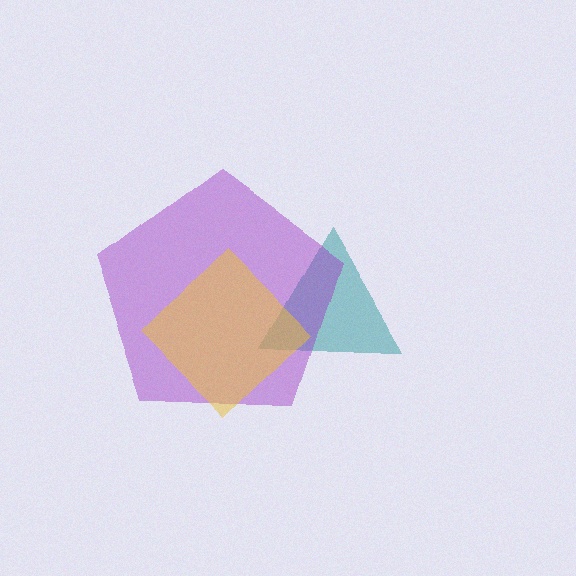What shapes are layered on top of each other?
The layered shapes are: a teal triangle, a purple pentagon, a yellow diamond.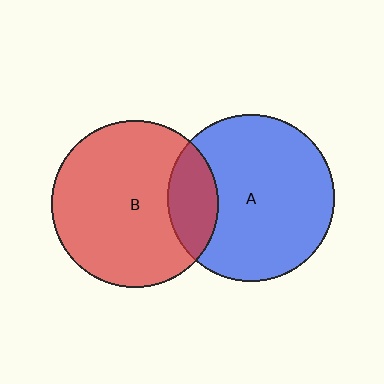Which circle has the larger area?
Circle B (red).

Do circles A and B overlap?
Yes.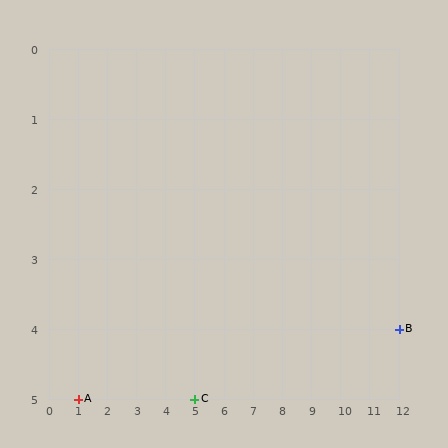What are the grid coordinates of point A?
Point A is at grid coordinates (1, 5).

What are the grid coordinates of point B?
Point B is at grid coordinates (12, 4).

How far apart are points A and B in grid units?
Points A and B are 11 columns and 1 row apart (about 11.0 grid units diagonally).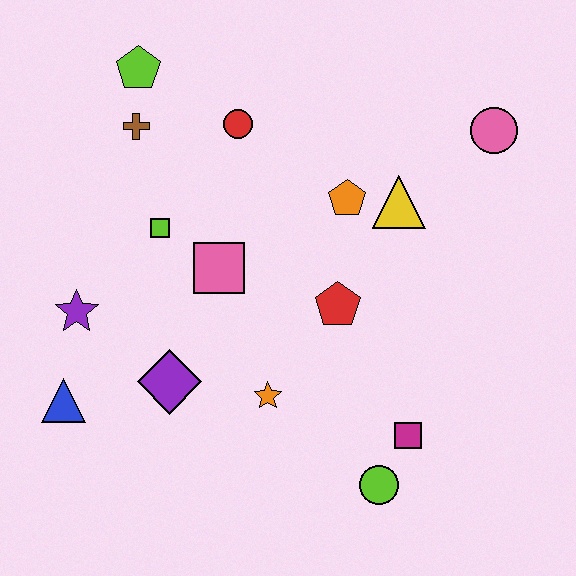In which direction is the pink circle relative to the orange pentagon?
The pink circle is to the right of the orange pentagon.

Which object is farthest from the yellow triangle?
The blue triangle is farthest from the yellow triangle.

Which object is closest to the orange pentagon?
The yellow triangle is closest to the orange pentagon.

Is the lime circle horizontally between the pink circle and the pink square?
Yes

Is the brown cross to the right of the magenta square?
No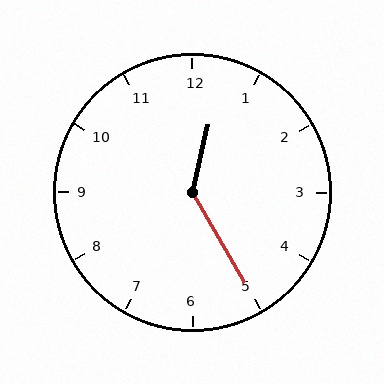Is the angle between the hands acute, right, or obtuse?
It is obtuse.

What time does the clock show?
12:25.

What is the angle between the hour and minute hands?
Approximately 138 degrees.